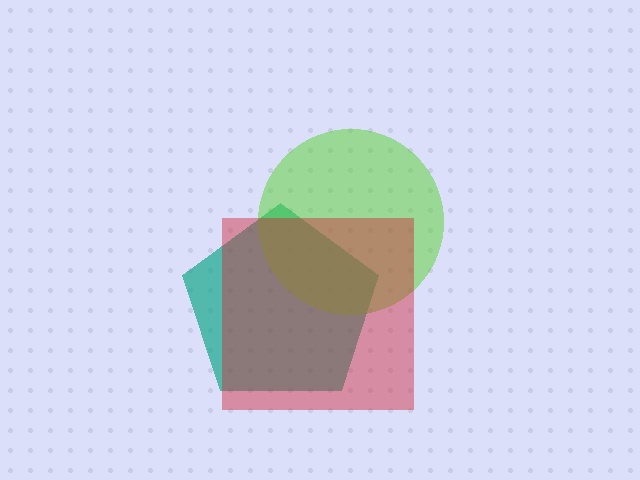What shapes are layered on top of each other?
The layered shapes are: a teal pentagon, a lime circle, a red square.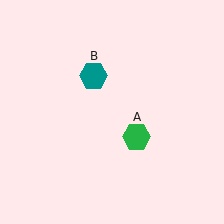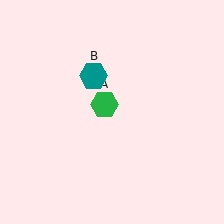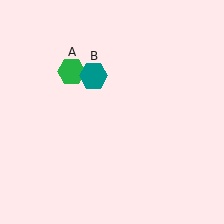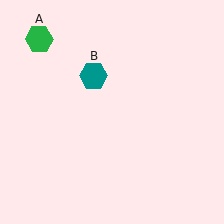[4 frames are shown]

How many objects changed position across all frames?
1 object changed position: green hexagon (object A).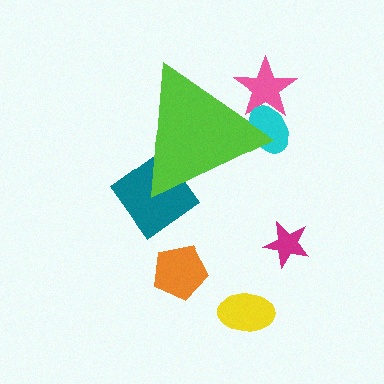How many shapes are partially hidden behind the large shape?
3 shapes are partially hidden.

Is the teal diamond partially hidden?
Yes, the teal diamond is partially hidden behind the lime triangle.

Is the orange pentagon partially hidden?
No, the orange pentagon is fully visible.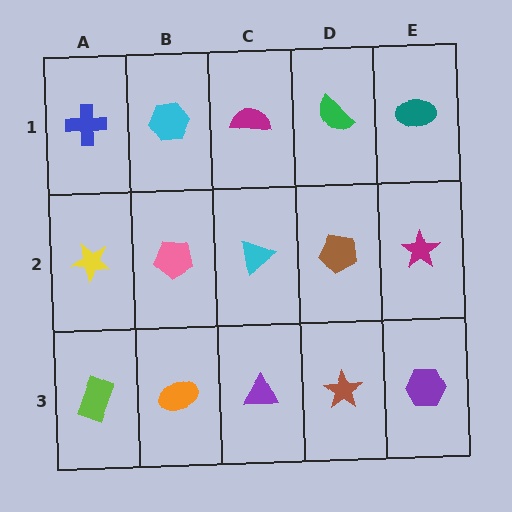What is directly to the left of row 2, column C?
A pink pentagon.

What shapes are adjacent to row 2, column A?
A blue cross (row 1, column A), a lime rectangle (row 3, column A), a pink pentagon (row 2, column B).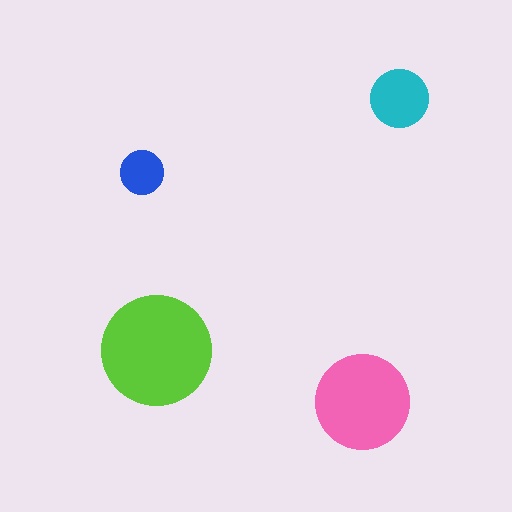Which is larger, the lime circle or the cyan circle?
The lime one.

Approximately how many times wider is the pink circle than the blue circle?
About 2 times wider.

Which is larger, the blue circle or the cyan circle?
The cyan one.